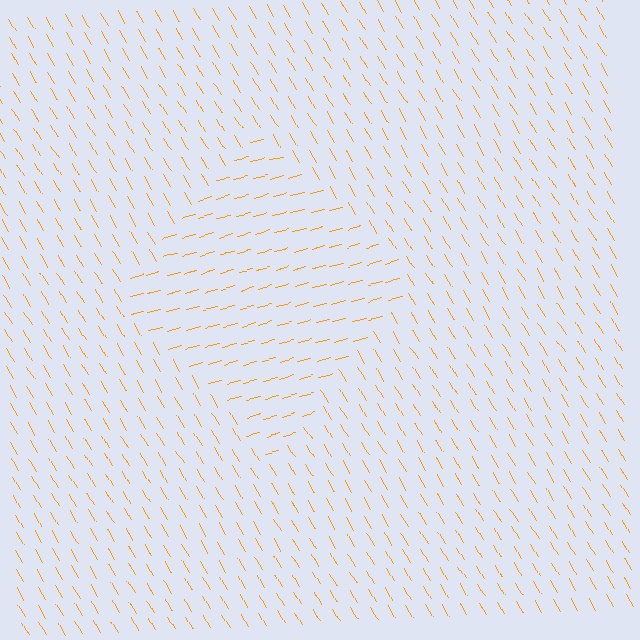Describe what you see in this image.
The image is filled with small orange line segments. A diamond region in the image has lines oriented differently from the surrounding lines, creating a visible texture boundary.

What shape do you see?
I see a diamond.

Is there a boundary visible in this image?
Yes, there is a texture boundary formed by a change in line orientation.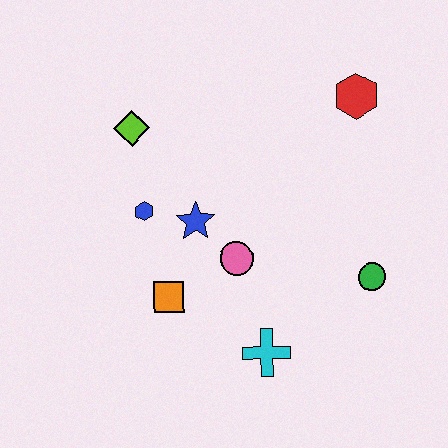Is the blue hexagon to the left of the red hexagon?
Yes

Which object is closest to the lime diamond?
The blue hexagon is closest to the lime diamond.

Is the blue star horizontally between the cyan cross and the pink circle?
No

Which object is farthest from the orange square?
The red hexagon is farthest from the orange square.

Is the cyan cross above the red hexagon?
No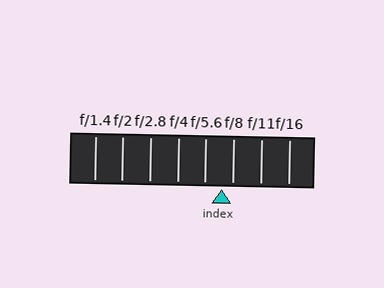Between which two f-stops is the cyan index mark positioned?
The index mark is between f/5.6 and f/8.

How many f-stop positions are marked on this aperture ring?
There are 8 f-stop positions marked.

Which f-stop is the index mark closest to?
The index mark is closest to f/8.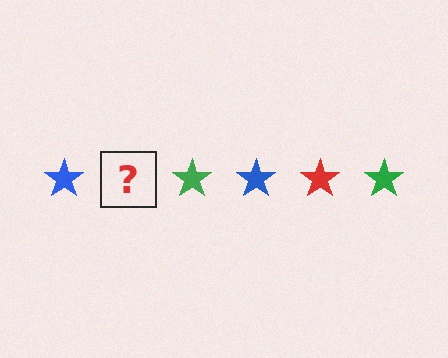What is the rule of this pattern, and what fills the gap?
The rule is that the pattern cycles through blue, red, green stars. The gap should be filled with a red star.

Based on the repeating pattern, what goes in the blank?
The blank should be a red star.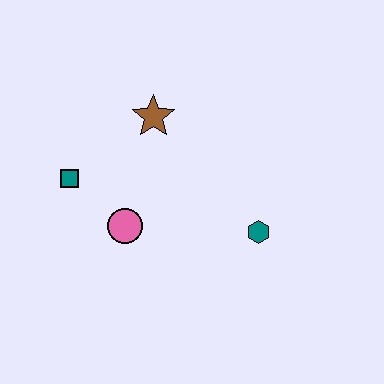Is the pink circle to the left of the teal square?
No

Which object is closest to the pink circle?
The teal square is closest to the pink circle.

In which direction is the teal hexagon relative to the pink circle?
The teal hexagon is to the right of the pink circle.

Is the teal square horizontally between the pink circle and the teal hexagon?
No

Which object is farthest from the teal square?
The teal hexagon is farthest from the teal square.